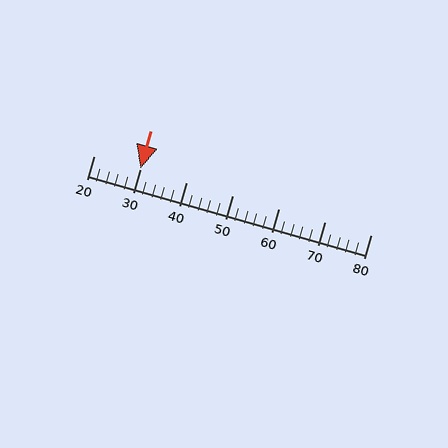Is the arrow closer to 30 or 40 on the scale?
The arrow is closer to 30.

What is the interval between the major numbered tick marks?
The major tick marks are spaced 10 units apart.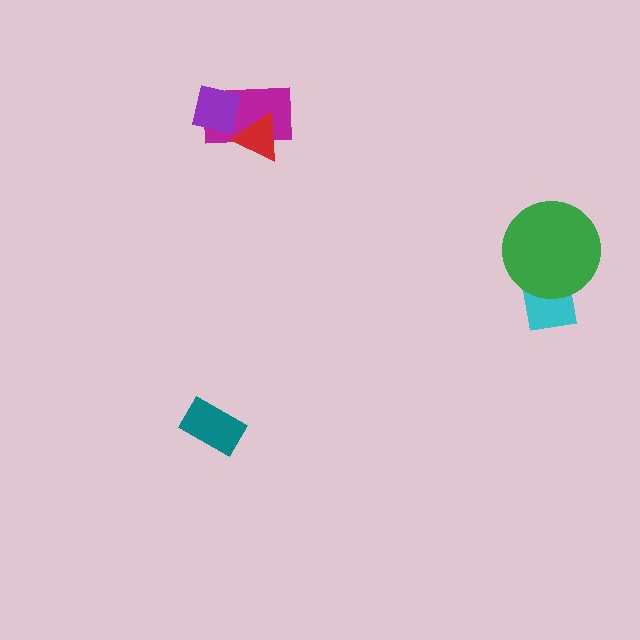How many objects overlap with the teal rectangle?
0 objects overlap with the teal rectangle.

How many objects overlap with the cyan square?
1 object overlaps with the cyan square.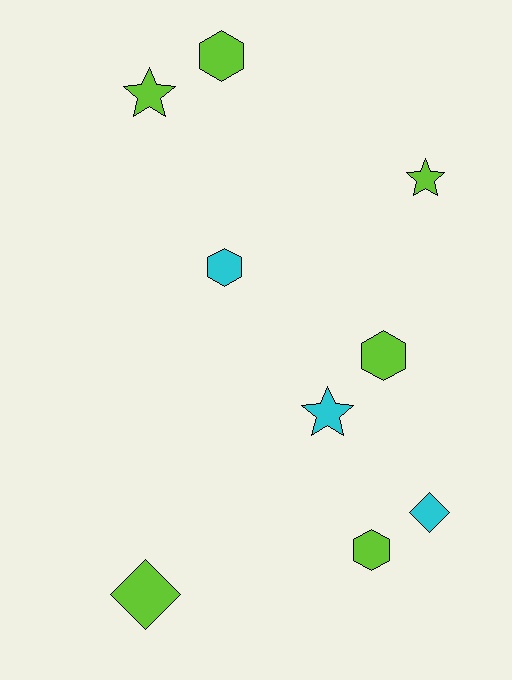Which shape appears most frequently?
Hexagon, with 4 objects.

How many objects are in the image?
There are 9 objects.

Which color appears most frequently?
Lime, with 6 objects.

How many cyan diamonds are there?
There is 1 cyan diamond.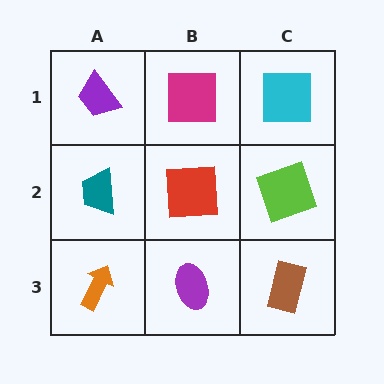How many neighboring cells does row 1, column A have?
2.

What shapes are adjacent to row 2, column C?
A cyan square (row 1, column C), a brown rectangle (row 3, column C), a red square (row 2, column B).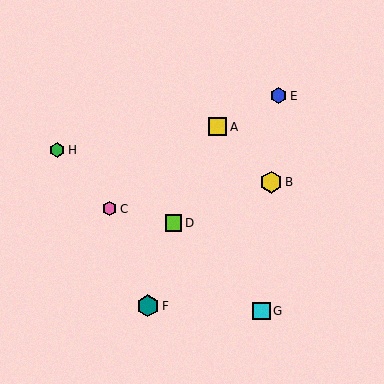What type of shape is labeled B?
Shape B is a yellow hexagon.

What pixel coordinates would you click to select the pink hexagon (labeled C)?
Click at (110, 209) to select the pink hexagon C.